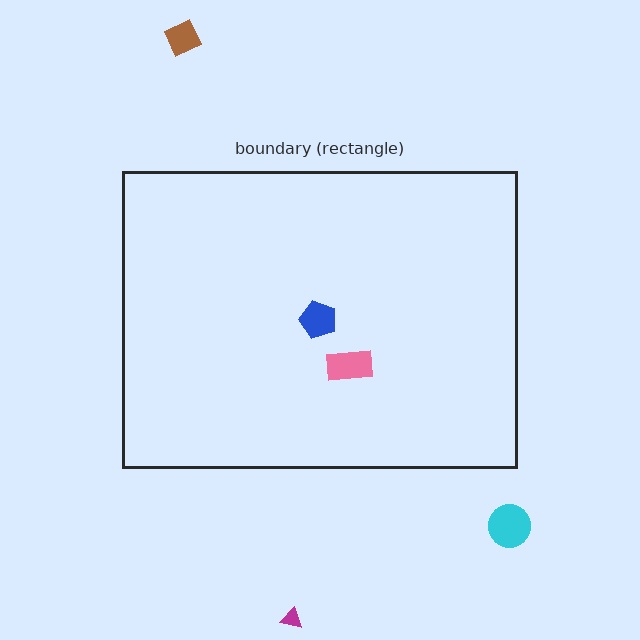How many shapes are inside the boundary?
2 inside, 3 outside.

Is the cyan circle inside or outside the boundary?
Outside.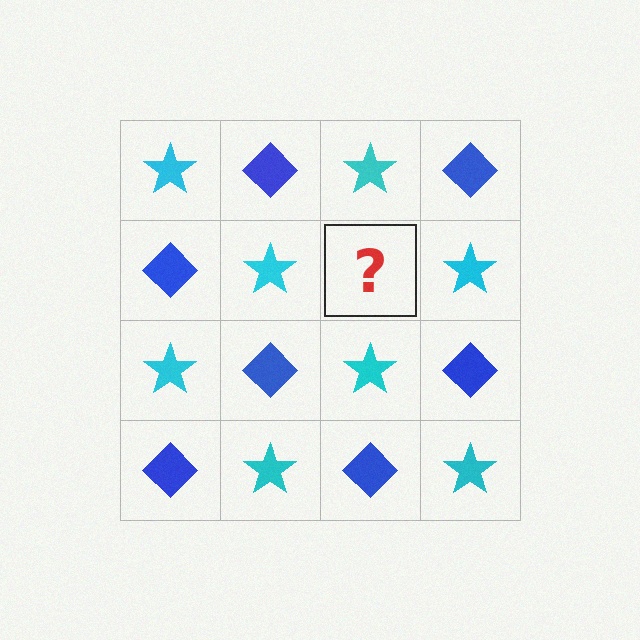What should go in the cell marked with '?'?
The missing cell should contain a blue diamond.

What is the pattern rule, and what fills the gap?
The rule is that it alternates cyan star and blue diamond in a checkerboard pattern. The gap should be filled with a blue diamond.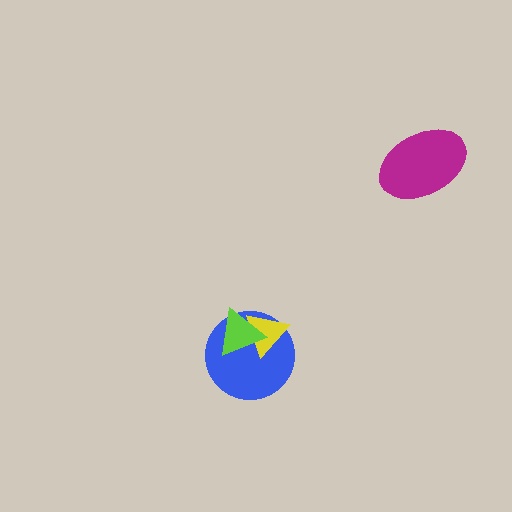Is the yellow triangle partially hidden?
Yes, it is partially covered by another shape.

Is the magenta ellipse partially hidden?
No, no other shape covers it.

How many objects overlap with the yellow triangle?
2 objects overlap with the yellow triangle.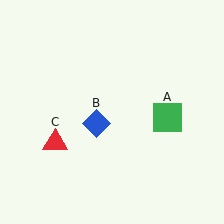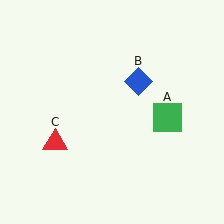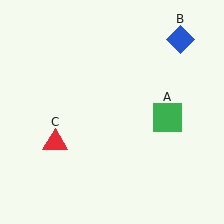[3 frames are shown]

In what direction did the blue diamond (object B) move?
The blue diamond (object B) moved up and to the right.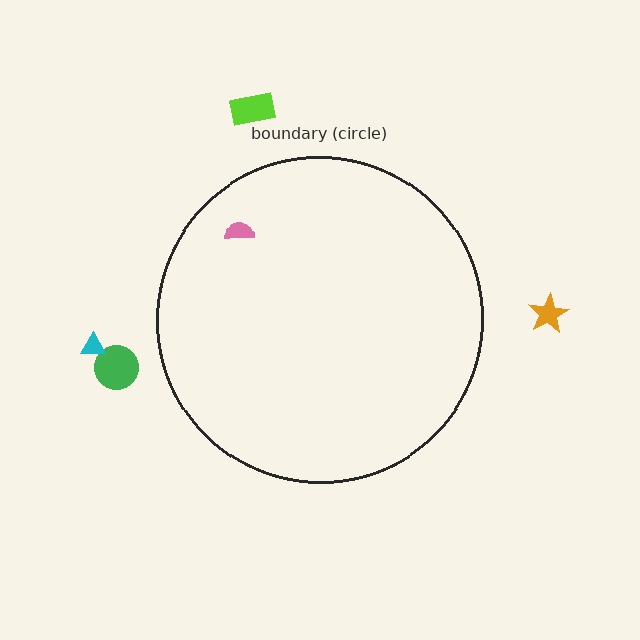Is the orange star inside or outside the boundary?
Outside.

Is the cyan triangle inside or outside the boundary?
Outside.